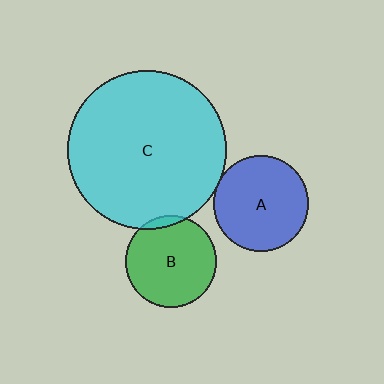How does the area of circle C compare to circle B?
Approximately 3.0 times.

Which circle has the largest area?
Circle C (cyan).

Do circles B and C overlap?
Yes.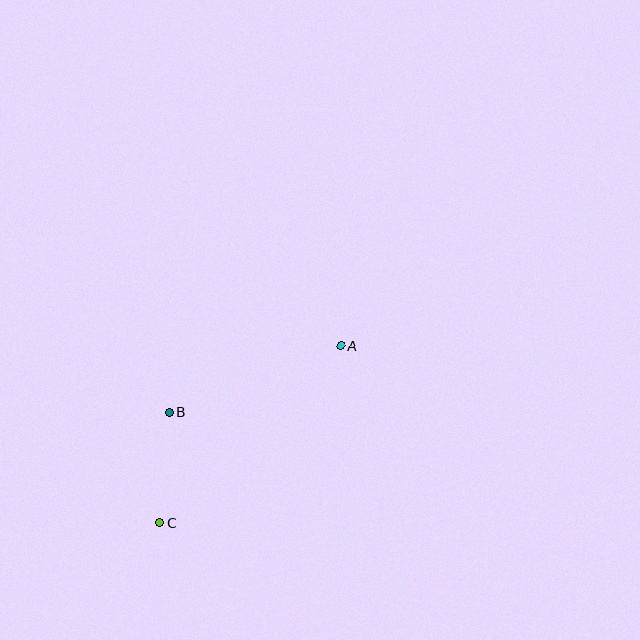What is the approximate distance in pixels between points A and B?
The distance between A and B is approximately 184 pixels.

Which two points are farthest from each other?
Points A and C are farthest from each other.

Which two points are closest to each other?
Points B and C are closest to each other.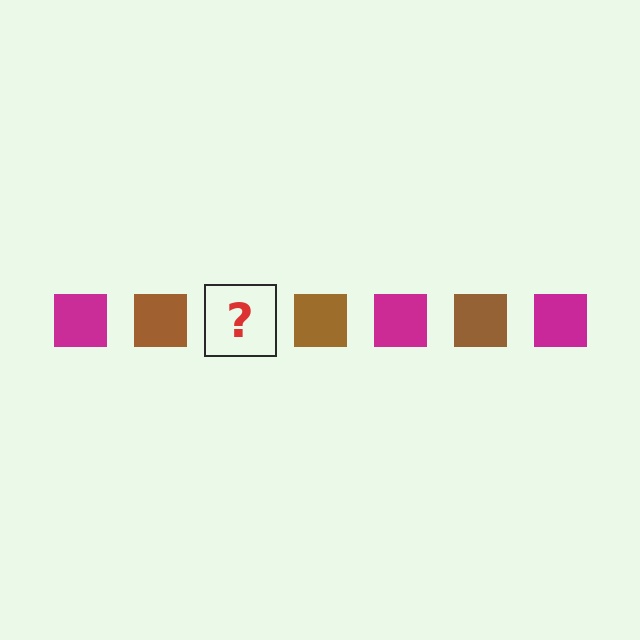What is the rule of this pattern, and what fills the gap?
The rule is that the pattern cycles through magenta, brown squares. The gap should be filled with a magenta square.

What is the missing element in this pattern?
The missing element is a magenta square.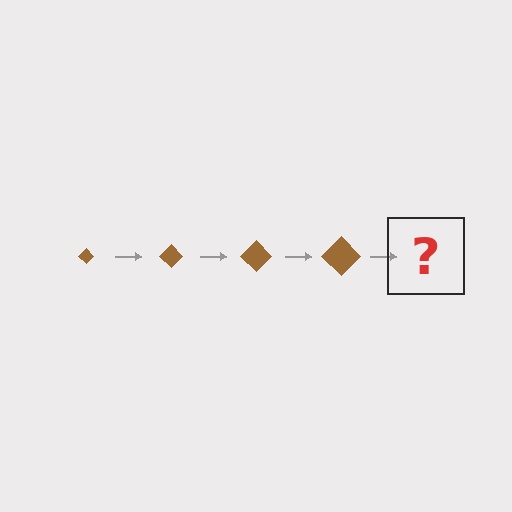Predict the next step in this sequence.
The next step is a brown diamond, larger than the previous one.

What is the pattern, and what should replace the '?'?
The pattern is that the diamond gets progressively larger each step. The '?' should be a brown diamond, larger than the previous one.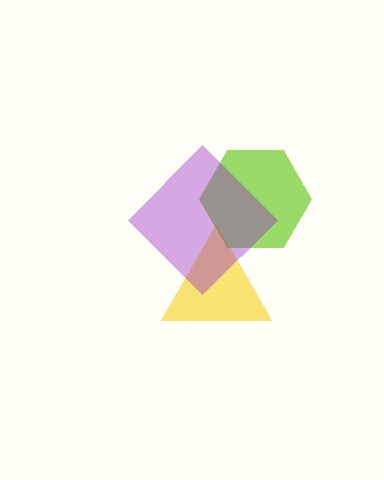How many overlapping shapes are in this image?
There are 3 overlapping shapes in the image.